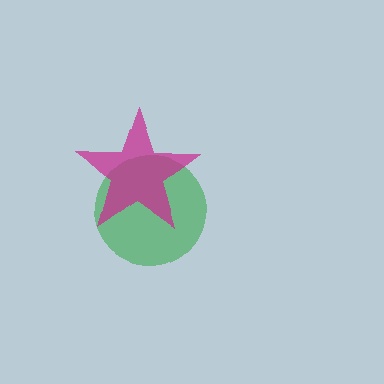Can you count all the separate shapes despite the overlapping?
Yes, there are 2 separate shapes.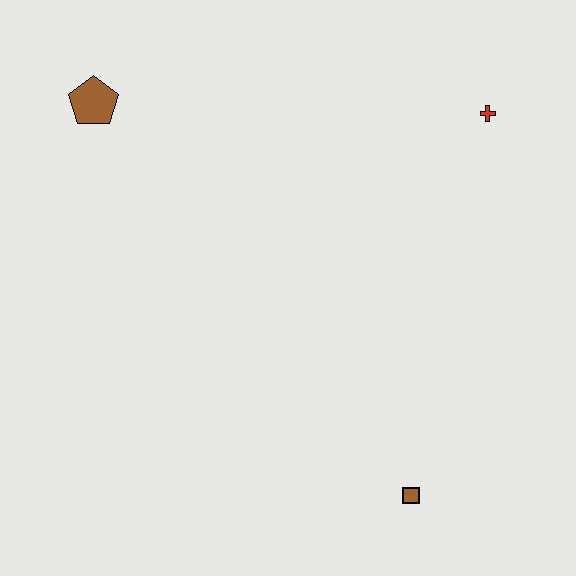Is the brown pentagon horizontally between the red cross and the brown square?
No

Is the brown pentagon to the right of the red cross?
No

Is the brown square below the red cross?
Yes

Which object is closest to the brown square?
The red cross is closest to the brown square.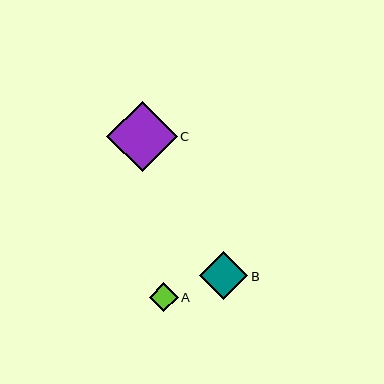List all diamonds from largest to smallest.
From largest to smallest: C, B, A.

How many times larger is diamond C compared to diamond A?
Diamond C is approximately 2.4 times the size of diamond A.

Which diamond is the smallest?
Diamond A is the smallest with a size of approximately 29 pixels.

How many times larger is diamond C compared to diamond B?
Diamond C is approximately 1.5 times the size of diamond B.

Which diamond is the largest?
Diamond C is the largest with a size of approximately 70 pixels.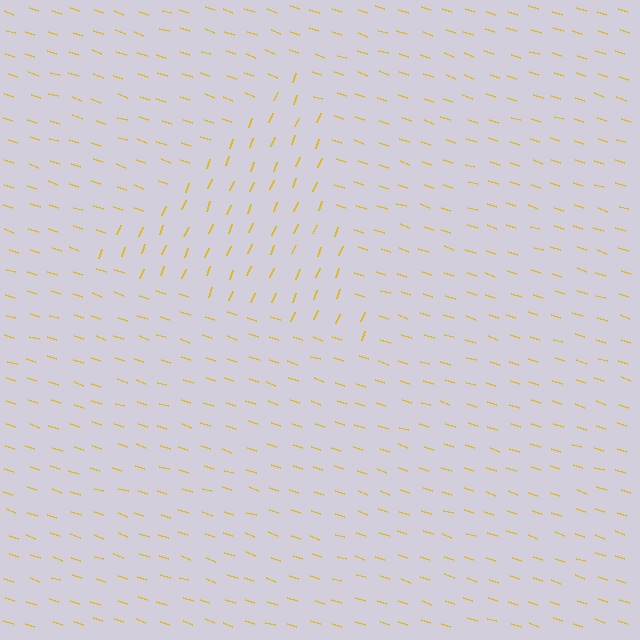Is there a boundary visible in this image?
Yes, there is a texture boundary formed by a change in line orientation.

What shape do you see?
I see a triangle.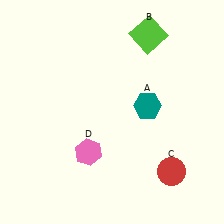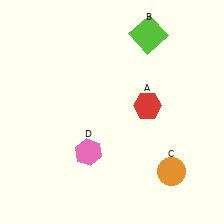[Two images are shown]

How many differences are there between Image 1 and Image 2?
There are 2 differences between the two images.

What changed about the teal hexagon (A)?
In Image 1, A is teal. In Image 2, it changed to red.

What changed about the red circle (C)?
In Image 1, C is red. In Image 2, it changed to orange.